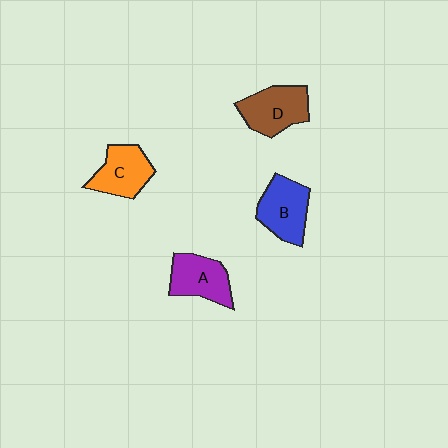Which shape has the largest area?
Shape D (brown).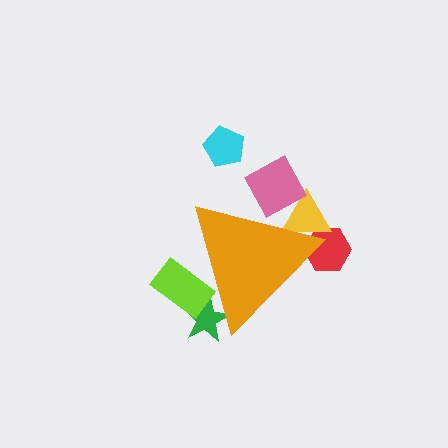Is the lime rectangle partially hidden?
Yes, the lime rectangle is partially hidden behind the orange triangle.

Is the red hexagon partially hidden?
Yes, the red hexagon is partially hidden behind the orange triangle.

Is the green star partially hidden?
Yes, the green star is partially hidden behind the orange triangle.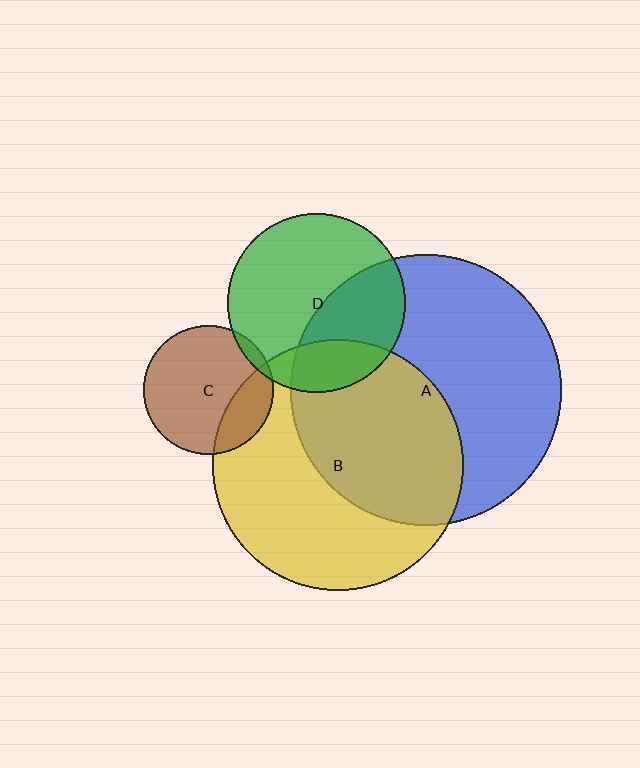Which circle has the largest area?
Circle A (blue).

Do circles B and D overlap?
Yes.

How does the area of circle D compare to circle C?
Approximately 1.9 times.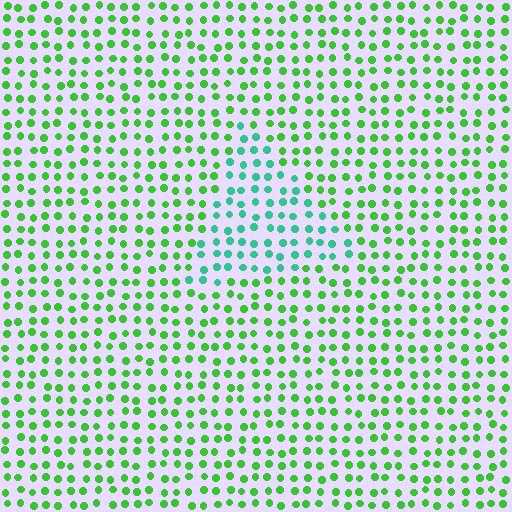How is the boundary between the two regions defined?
The boundary is defined purely by a slight shift in hue (about 42 degrees). Spacing, size, and orientation are identical on both sides.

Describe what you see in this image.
The image is filled with small green elements in a uniform arrangement. A triangle-shaped region is visible where the elements are tinted to a slightly different hue, forming a subtle color boundary.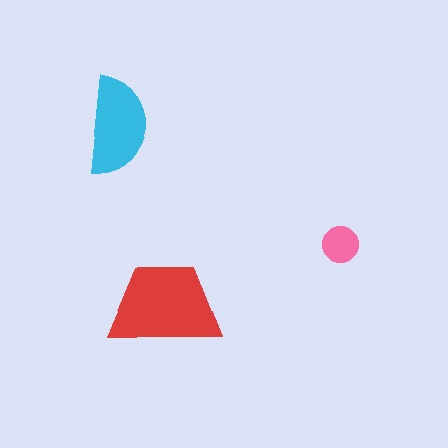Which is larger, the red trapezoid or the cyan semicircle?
The red trapezoid.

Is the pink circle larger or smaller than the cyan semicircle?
Smaller.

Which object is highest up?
The cyan semicircle is topmost.